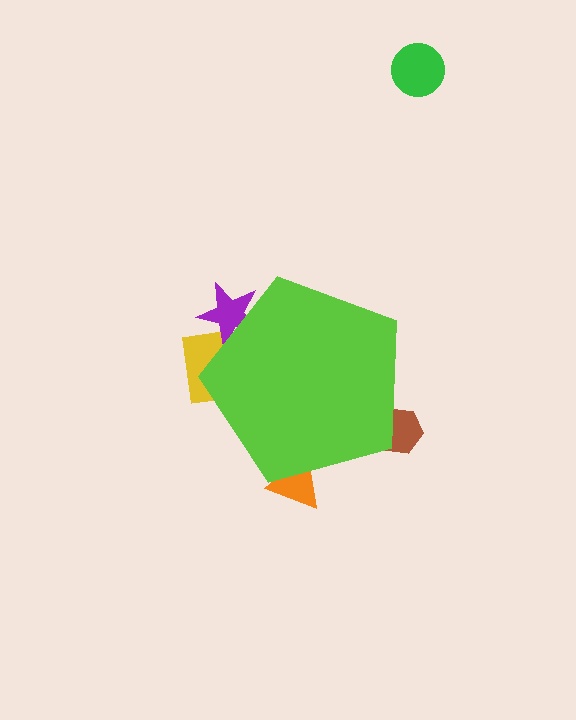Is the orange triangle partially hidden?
Yes, the orange triangle is partially hidden behind the lime pentagon.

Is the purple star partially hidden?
Yes, the purple star is partially hidden behind the lime pentagon.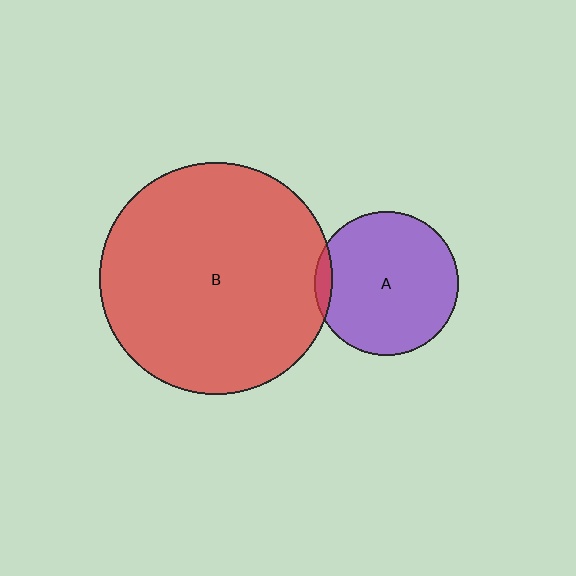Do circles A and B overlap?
Yes.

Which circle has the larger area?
Circle B (red).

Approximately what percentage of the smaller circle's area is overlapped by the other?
Approximately 5%.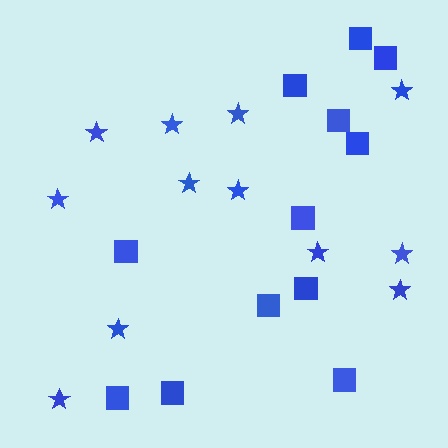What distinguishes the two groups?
There are 2 groups: one group of stars (12) and one group of squares (12).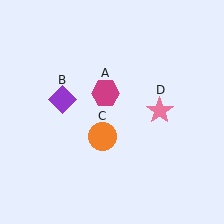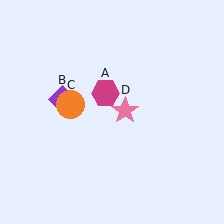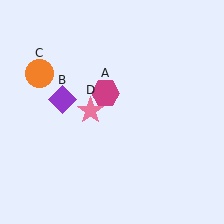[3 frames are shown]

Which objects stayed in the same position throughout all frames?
Magenta hexagon (object A) and purple diamond (object B) remained stationary.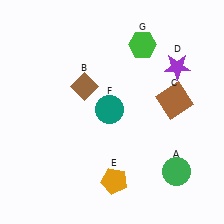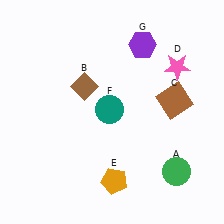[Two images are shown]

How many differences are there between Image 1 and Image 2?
There are 2 differences between the two images.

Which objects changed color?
D changed from purple to pink. G changed from green to purple.